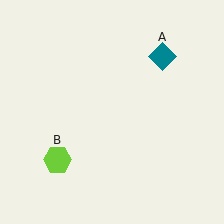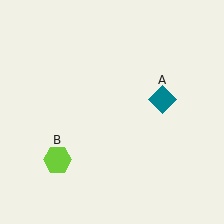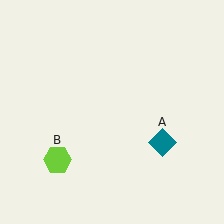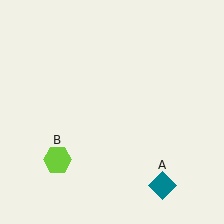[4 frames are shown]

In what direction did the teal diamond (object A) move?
The teal diamond (object A) moved down.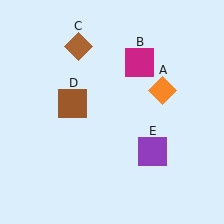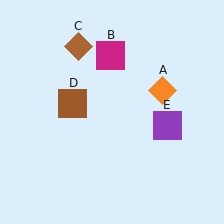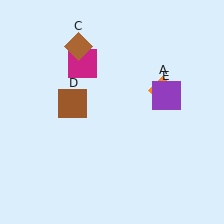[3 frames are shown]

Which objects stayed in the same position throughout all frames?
Orange diamond (object A) and brown diamond (object C) and brown square (object D) remained stationary.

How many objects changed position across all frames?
2 objects changed position: magenta square (object B), purple square (object E).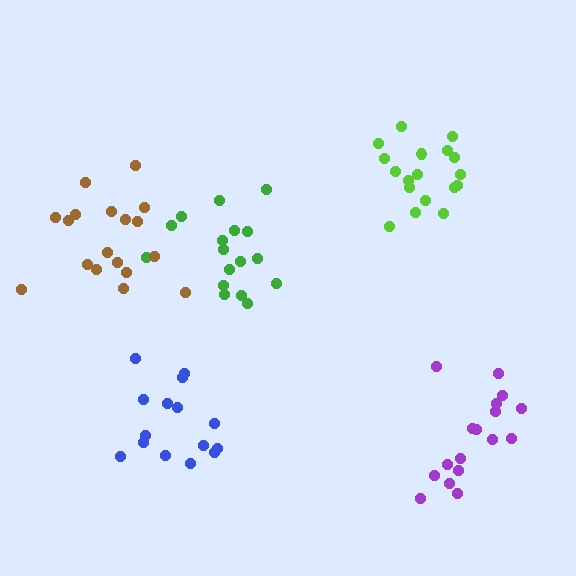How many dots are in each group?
Group 1: 17 dots, Group 2: 15 dots, Group 3: 18 dots, Group 4: 17 dots, Group 5: 18 dots (85 total).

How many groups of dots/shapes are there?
There are 5 groups.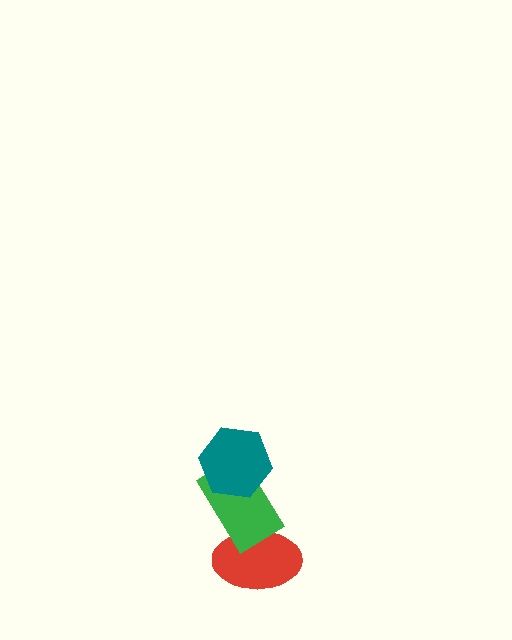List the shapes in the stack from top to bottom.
From top to bottom: the teal hexagon, the green rectangle, the red ellipse.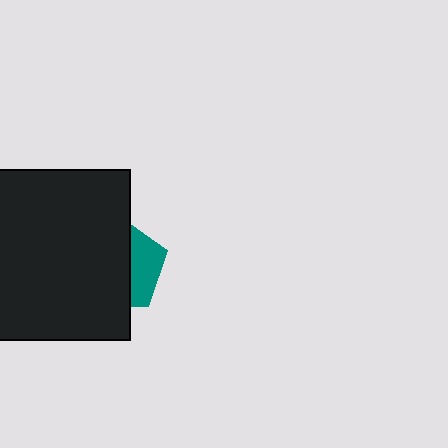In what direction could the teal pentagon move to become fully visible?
The teal pentagon could move right. That would shift it out from behind the black square entirely.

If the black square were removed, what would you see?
You would see the complete teal pentagon.